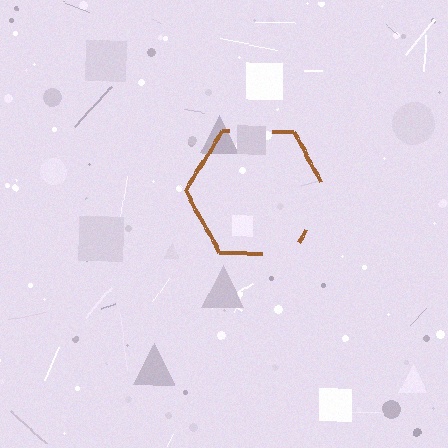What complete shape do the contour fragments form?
The contour fragments form a hexagon.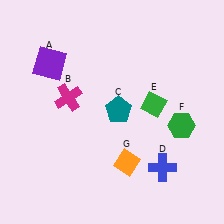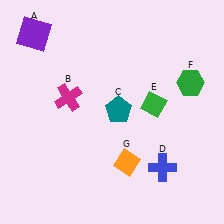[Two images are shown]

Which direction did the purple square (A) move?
The purple square (A) moved up.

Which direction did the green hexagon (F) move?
The green hexagon (F) moved up.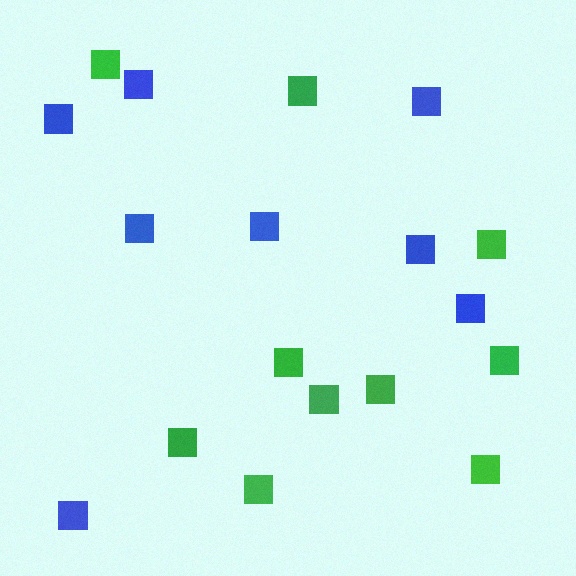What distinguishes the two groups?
There are 2 groups: one group of green squares (10) and one group of blue squares (8).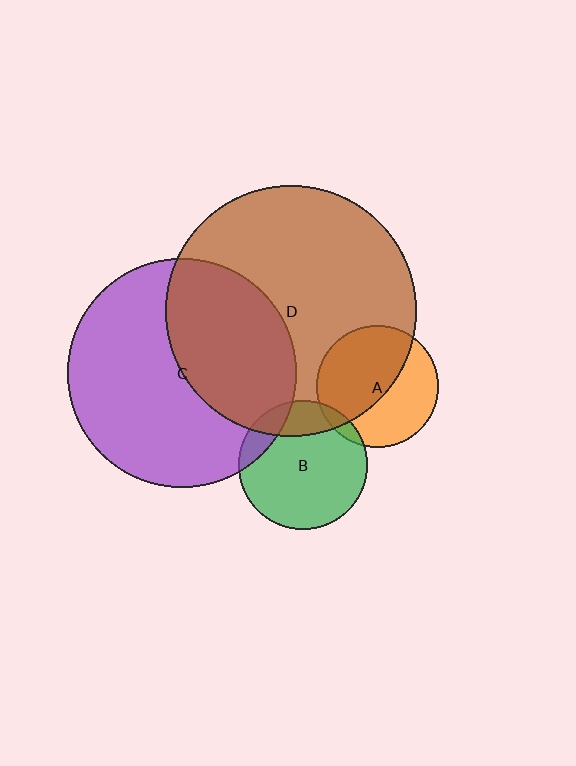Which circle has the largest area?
Circle D (brown).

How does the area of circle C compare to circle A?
Approximately 3.6 times.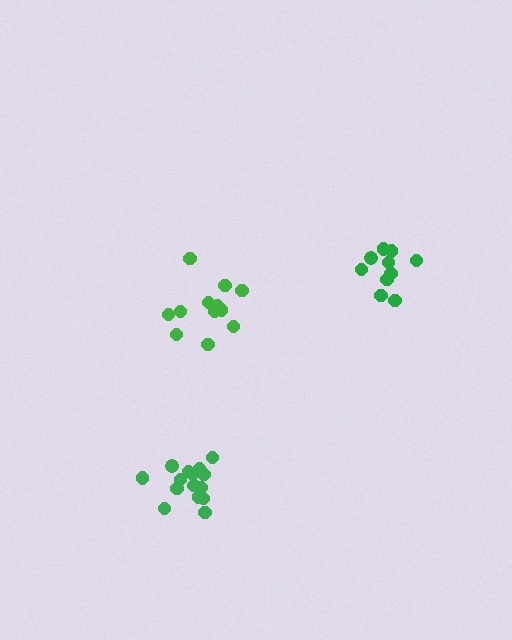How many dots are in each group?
Group 1: 12 dots, Group 2: 11 dots, Group 3: 15 dots (38 total).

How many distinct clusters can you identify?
There are 3 distinct clusters.